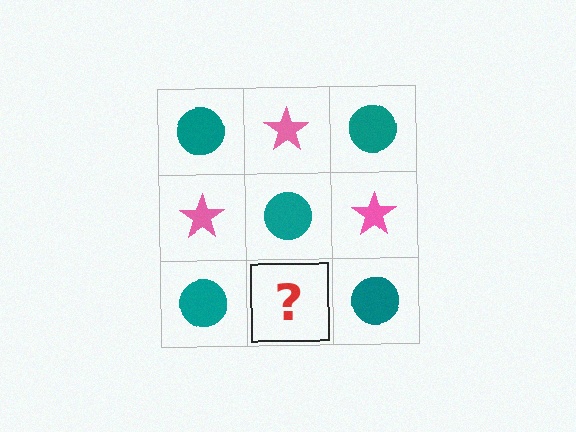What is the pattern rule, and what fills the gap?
The rule is that it alternates teal circle and pink star in a checkerboard pattern. The gap should be filled with a pink star.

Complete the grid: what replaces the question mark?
The question mark should be replaced with a pink star.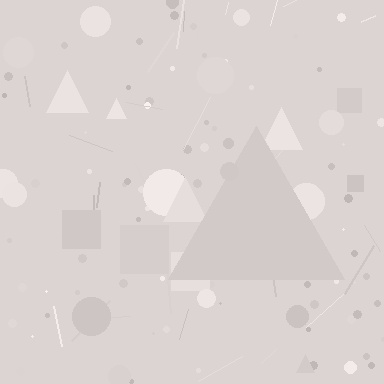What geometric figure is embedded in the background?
A triangle is embedded in the background.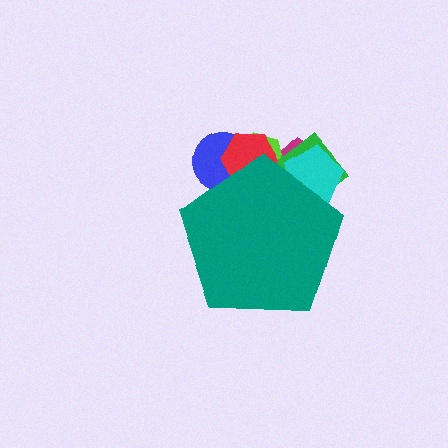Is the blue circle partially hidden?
Yes, the blue circle is partially hidden behind the teal pentagon.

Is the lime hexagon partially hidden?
Yes, the lime hexagon is partially hidden behind the teal pentagon.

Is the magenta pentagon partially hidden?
Yes, the magenta pentagon is partially hidden behind the teal pentagon.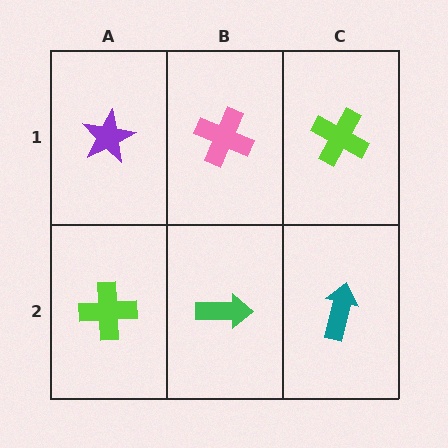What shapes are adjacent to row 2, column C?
A lime cross (row 1, column C), a green arrow (row 2, column B).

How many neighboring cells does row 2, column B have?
3.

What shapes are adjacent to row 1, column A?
A lime cross (row 2, column A), a pink cross (row 1, column B).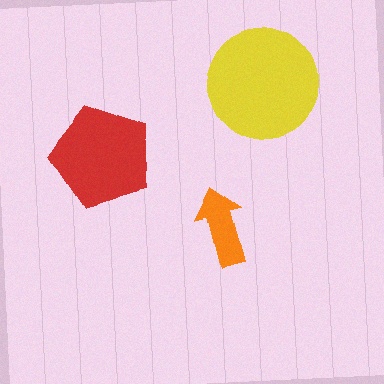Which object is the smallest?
The orange arrow.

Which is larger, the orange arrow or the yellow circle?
The yellow circle.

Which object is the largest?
The yellow circle.